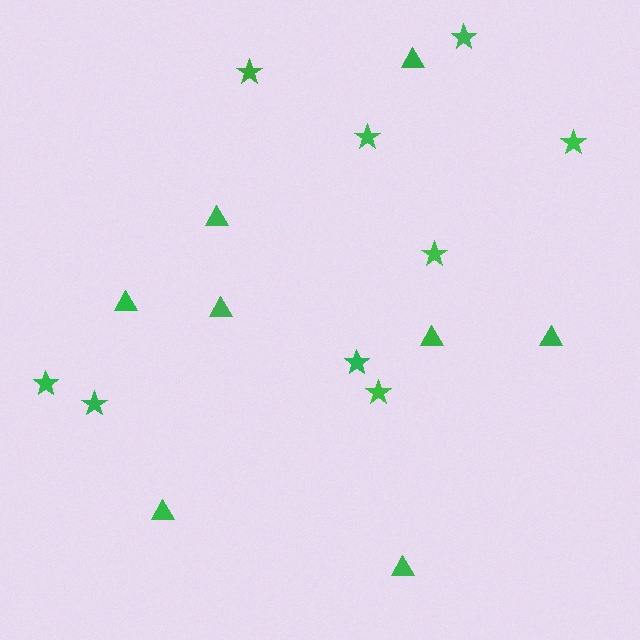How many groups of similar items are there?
There are 2 groups: one group of triangles (8) and one group of stars (9).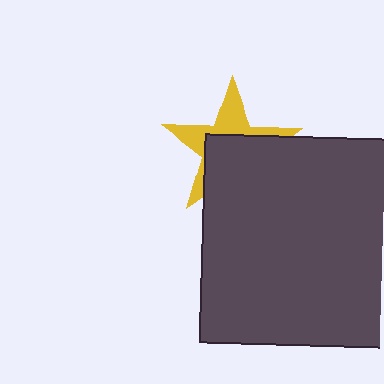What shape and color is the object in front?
The object in front is a dark gray square.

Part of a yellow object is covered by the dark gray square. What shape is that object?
It is a star.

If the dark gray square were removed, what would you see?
You would see the complete yellow star.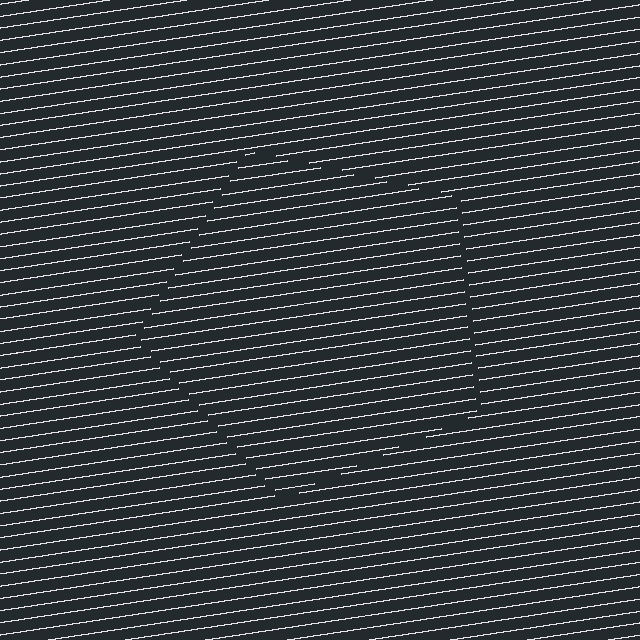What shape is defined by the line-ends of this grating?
An illusory pentagon. The interior of the shape contains the same grating, shifted by half a period — the contour is defined by the phase discontinuity where line-ends from the inner and outer gratings abut.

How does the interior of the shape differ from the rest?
The interior of the shape contains the same grating, shifted by half a period — the contour is defined by the phase discontinuity where line-ends from the inner and outer gratings abut.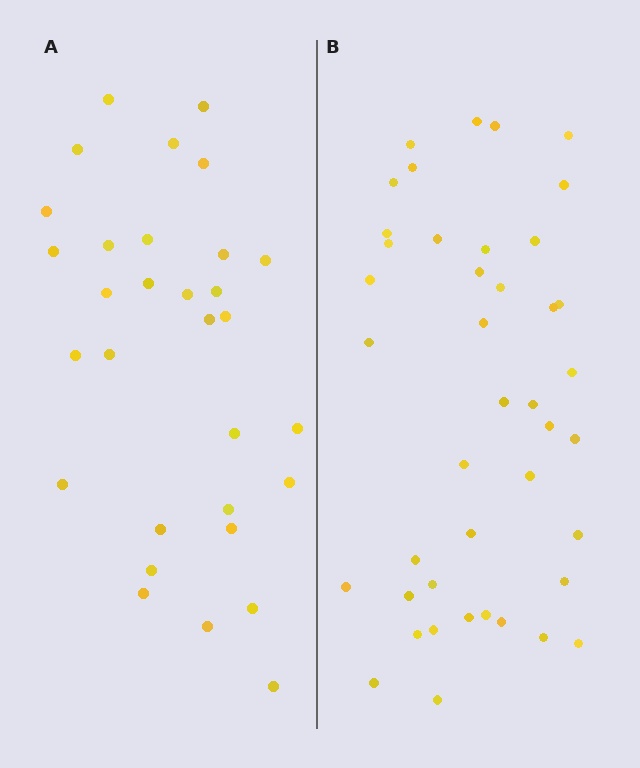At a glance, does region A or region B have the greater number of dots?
Region B (the right region) has more dots.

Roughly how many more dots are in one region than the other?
Region B has roughly 12 or so more dots than region A.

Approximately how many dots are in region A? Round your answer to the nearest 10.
About 30 dots. (The exact count is 31, which rounds to 30.)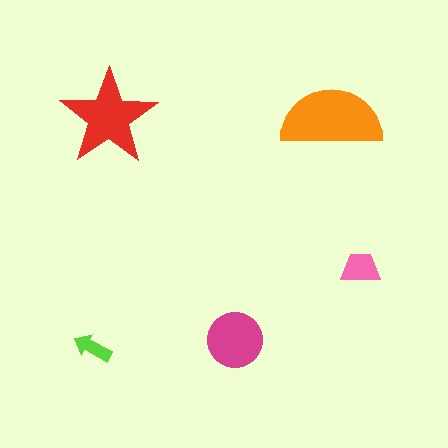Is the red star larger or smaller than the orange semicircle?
Smaller.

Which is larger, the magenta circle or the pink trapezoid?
The magenta circle.